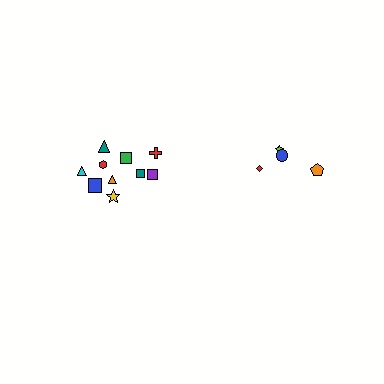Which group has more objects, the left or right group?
The left group.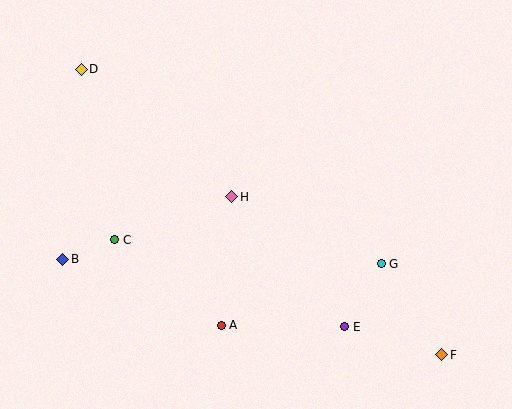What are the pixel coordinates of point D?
Point D is at (81, 69).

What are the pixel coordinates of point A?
Point A is at (221, 325).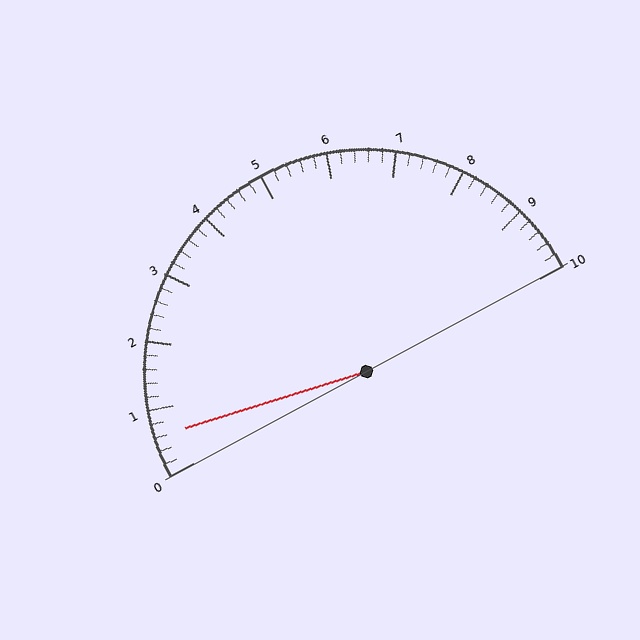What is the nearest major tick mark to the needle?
The nearest major tick mark is 1.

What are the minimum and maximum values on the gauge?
The gauge ranges from 0 to 10.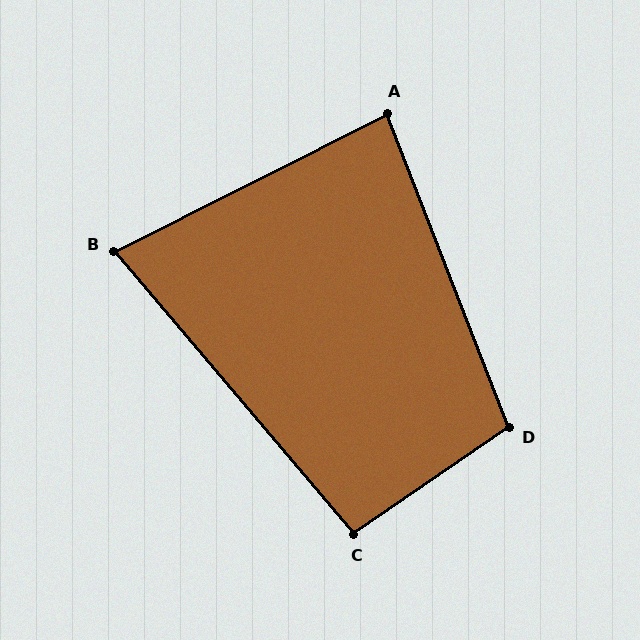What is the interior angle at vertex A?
Approximately 84 degrees (acute).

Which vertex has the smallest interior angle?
B, at approximately 76 degrees.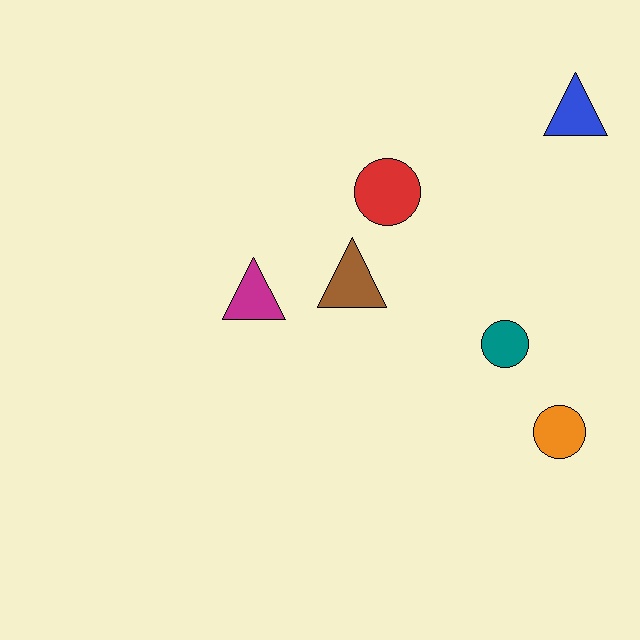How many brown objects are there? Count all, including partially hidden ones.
There is 1 brown object.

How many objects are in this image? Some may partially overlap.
There are 6 objects.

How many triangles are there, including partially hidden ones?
There are 3 triangles.